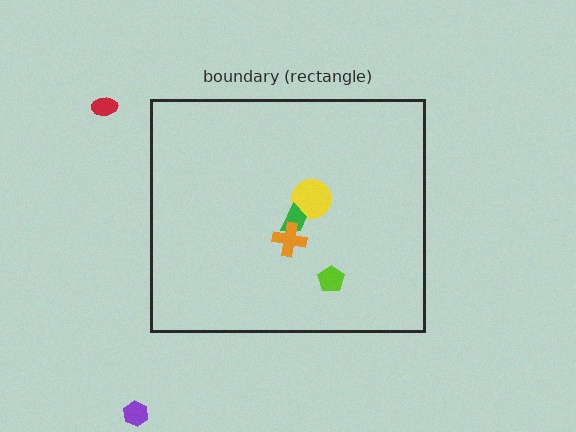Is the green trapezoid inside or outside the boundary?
Inside.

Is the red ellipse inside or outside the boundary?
Outside.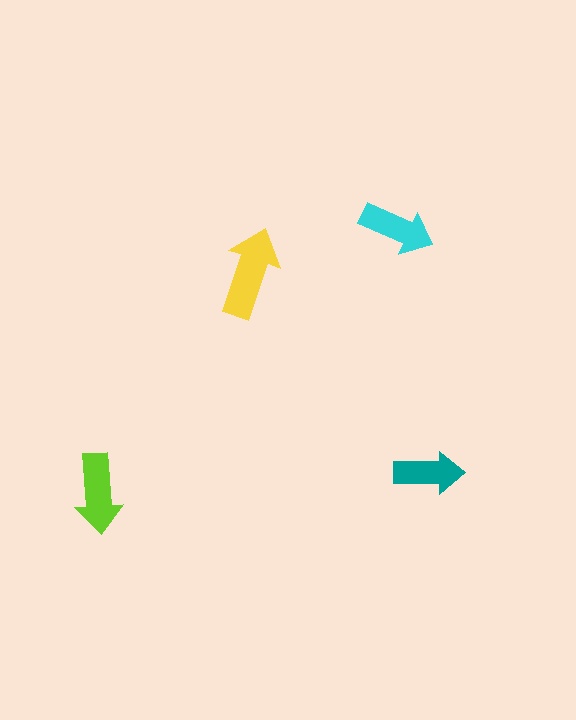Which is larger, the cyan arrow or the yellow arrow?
The yellow one.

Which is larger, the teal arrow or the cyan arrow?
The cyan one.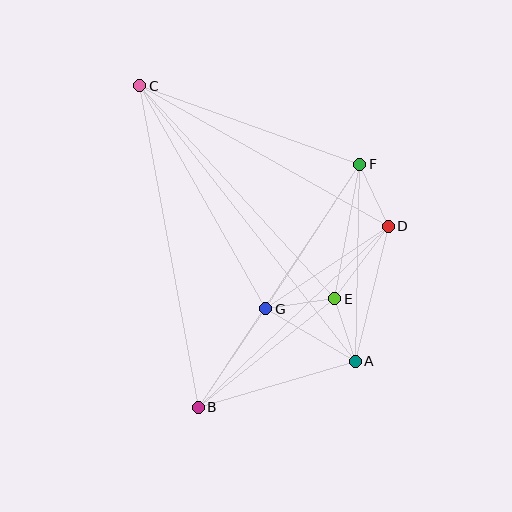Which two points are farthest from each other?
Points A and C are farthest from each other.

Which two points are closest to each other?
Points A and E are closest to each other.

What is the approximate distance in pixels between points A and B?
The distance between A and B is approximately 163 pixels.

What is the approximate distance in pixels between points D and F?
The distance between D and F is approximately 68 pixels.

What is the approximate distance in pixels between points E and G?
The distance between E and G is approximately 70 pixels.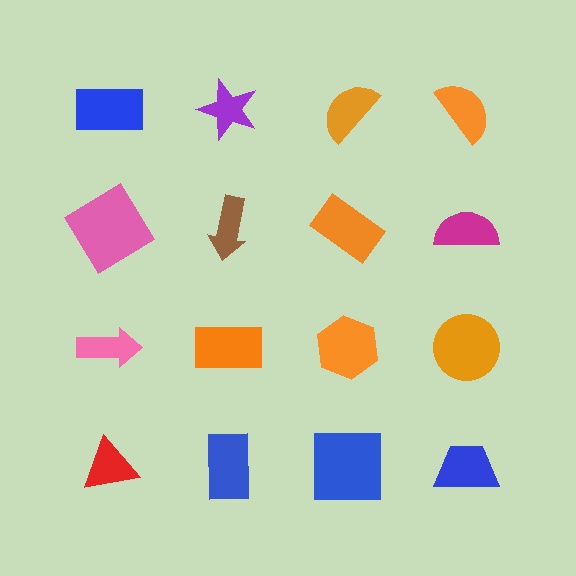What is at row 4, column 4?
A blue trapezoid.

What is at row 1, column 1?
A blue rectangle.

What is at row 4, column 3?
A blue square.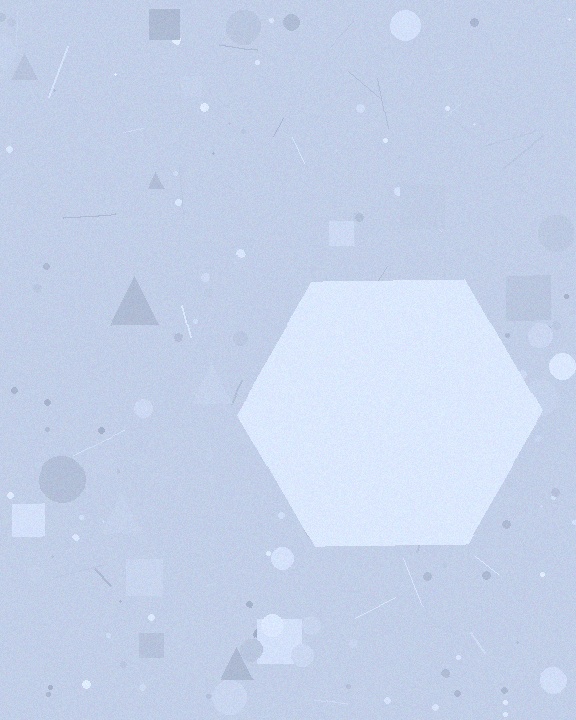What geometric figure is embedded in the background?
A hexagon is embedded in the background.